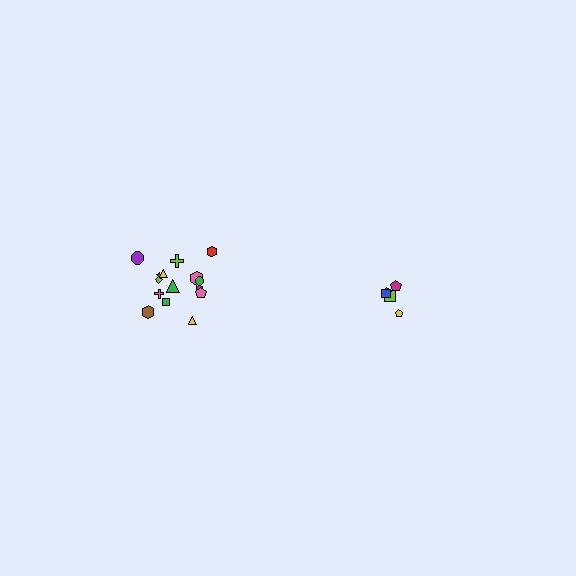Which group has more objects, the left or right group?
The left group.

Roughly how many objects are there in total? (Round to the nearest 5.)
Roughly 20 objects in total.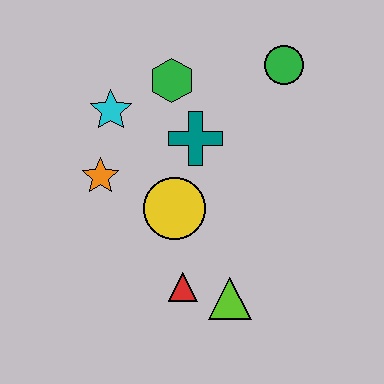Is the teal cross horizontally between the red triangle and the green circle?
Yes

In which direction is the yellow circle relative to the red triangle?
The yellow circle is above the red triangle.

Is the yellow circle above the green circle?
No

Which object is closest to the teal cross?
The green hexagon is closest to the teal cross.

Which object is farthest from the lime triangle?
The green circle is farthest from the lime triangle.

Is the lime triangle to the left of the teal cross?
No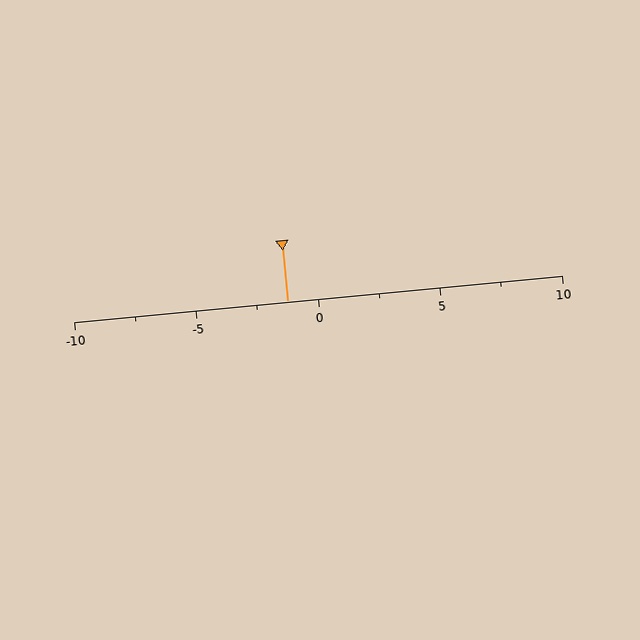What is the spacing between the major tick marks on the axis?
The major ticks are spaced 5 apart.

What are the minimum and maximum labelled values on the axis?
The axis runs from -10 to 10.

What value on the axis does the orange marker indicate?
The marker indicates approximately -1.2.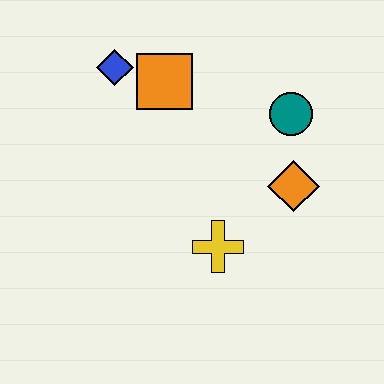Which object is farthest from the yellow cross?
The blue diamond is farthest from the yellow cross.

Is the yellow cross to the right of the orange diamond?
No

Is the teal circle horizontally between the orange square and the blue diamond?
No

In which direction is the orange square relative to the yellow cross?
The orange square is above the yellow cross.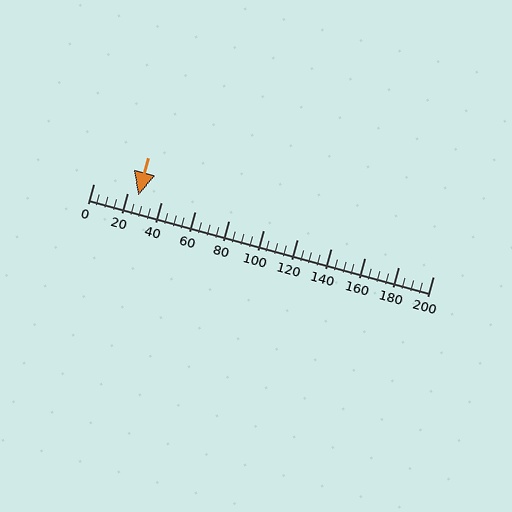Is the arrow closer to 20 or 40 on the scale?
The arrow is closer to 20.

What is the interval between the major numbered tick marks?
The major tick marks are spaced 20 units apart.